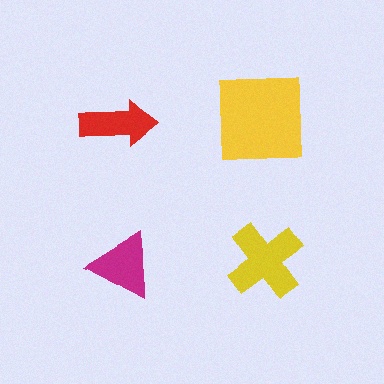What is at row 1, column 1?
A red arrow.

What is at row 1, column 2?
A yellow square.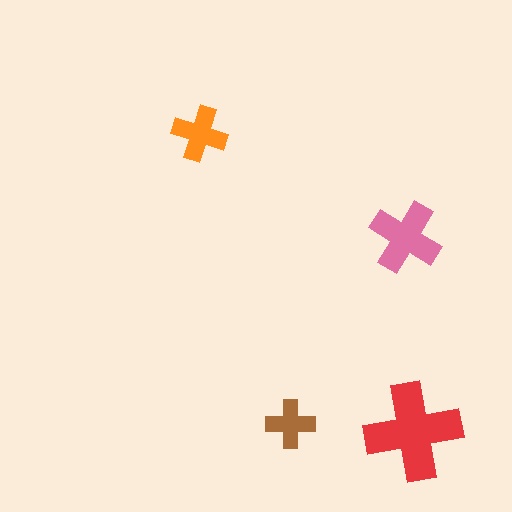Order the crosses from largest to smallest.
the red one, the pink one, the orange one, the brown one.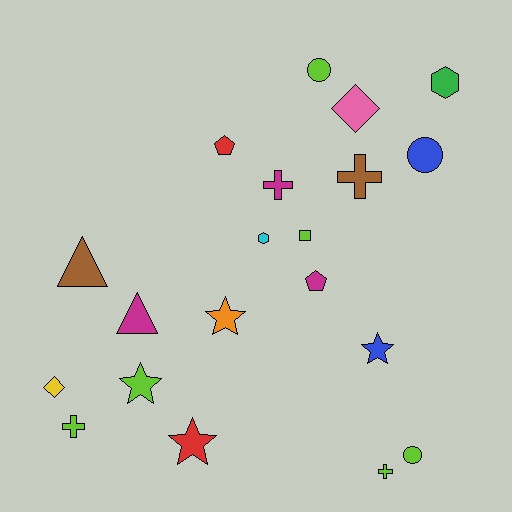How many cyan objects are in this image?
There is 1 cyan object.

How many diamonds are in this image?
There are 2 diamonds.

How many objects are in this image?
There are 20 objects.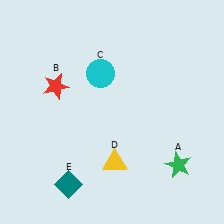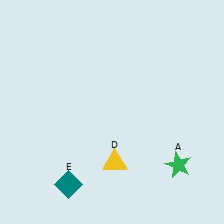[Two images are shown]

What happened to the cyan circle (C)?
The cyan circle (C) was removed in Image 2. It was in the top-left area of Image 1.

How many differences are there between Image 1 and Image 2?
There are 2 differences between the two images.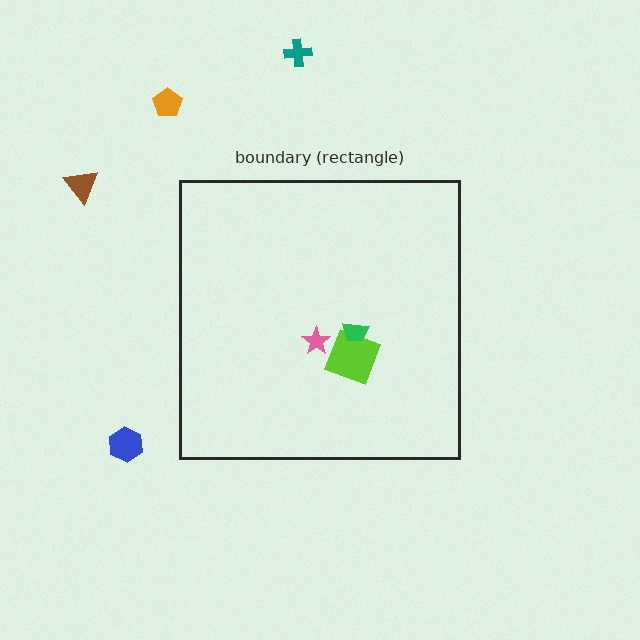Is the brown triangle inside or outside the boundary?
Outside.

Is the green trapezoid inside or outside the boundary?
Inside.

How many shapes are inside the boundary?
3 inside, 4 outside.